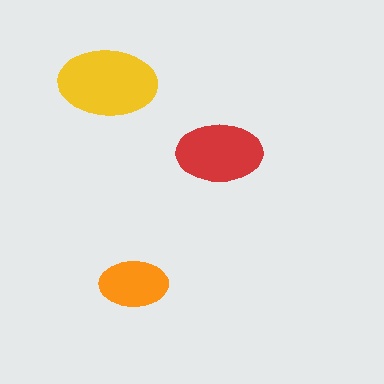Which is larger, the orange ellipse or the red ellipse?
The red one.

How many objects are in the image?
There are 3 objects in the image.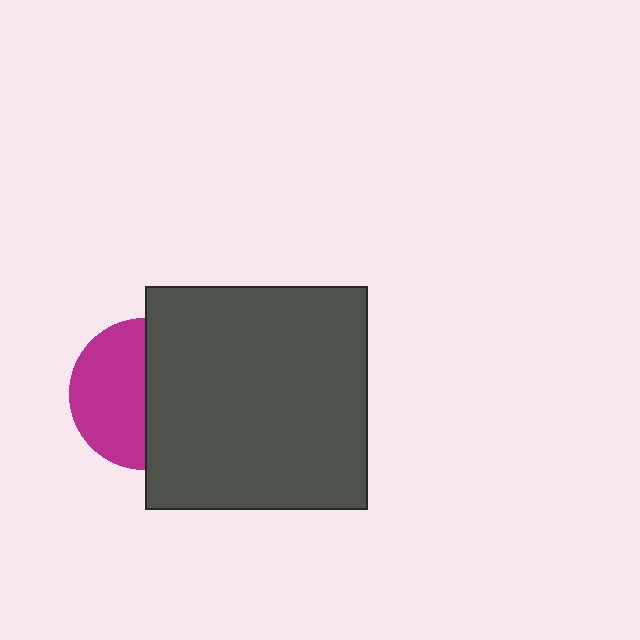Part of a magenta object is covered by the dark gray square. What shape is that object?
It is a circle.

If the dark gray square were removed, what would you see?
You would see the complete magenta circle.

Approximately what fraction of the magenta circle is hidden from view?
Roughly 50% of the magenta circle is hidden behind the dark gray square.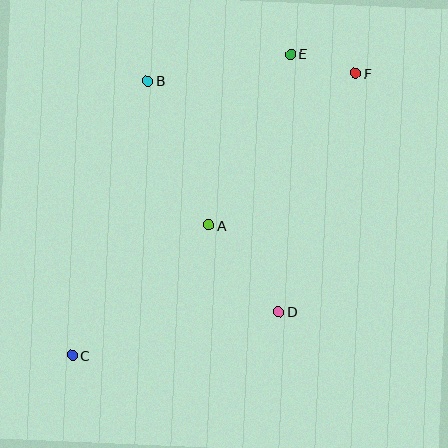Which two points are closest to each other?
Points E and F are closest to each other.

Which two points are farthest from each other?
Points C and F are farthest from each other.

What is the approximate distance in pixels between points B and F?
The distance between B and F is approximately 208 pixels.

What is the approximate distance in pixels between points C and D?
The distance between C and D is approximately 211 pixels.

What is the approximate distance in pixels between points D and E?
The distance between D and E is approximately 258 pixels.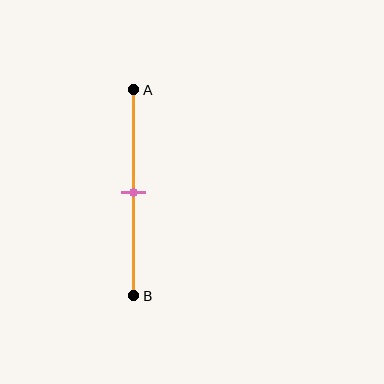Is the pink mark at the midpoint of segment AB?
Yes, the mark is approximately at the midpoint.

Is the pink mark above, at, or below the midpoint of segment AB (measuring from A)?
The pink mark is approximately at the midpoint of segment AB.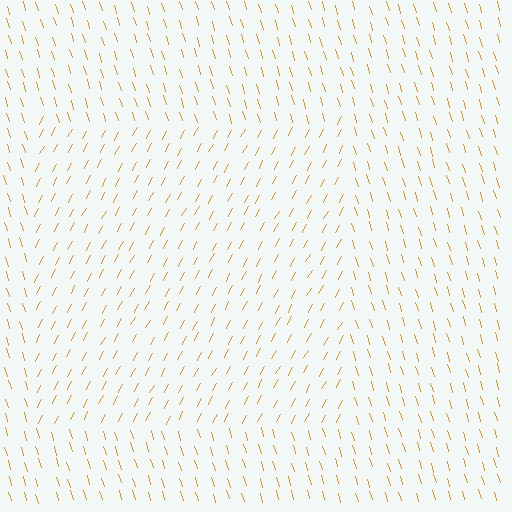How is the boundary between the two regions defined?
The boundary is defined purely by a change in line orientation (approximately 45 degrees difference). All lines are the same color and thickness.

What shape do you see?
I see a rectangle.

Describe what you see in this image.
The image is filled with small orange line segments. A rectangle region in the image has lines oriented differently from the surrounding lines, creating a visible texture boundary.